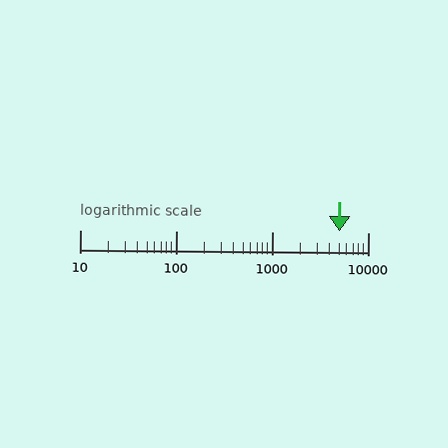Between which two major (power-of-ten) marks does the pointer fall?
The pointer is between 1000 and 10000.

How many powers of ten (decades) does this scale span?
The scale spans 3 decades, from 10 to 10000.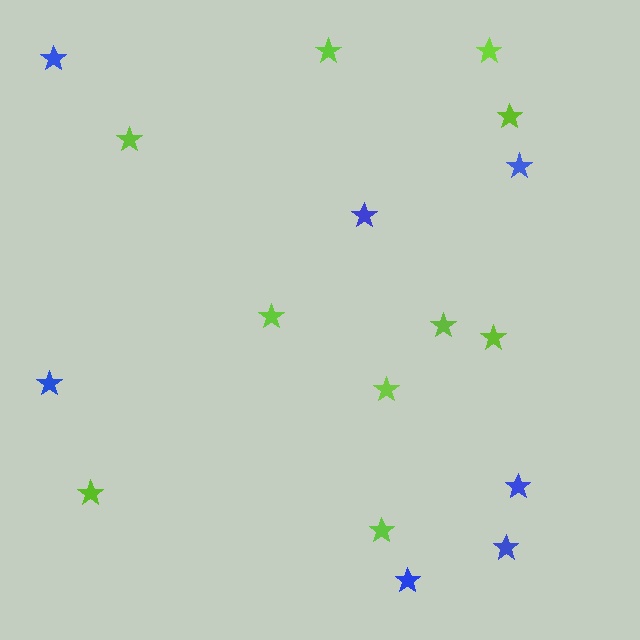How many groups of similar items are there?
There are 2 groups: one group of blue stars (7) and one group of lime stars (10).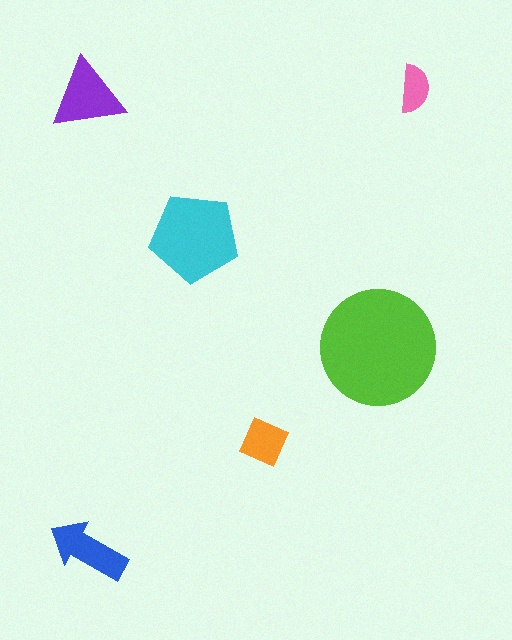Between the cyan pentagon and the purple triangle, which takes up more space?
The cyan pentagon.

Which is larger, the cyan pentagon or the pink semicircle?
The cyan pentagon.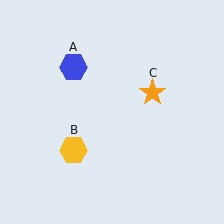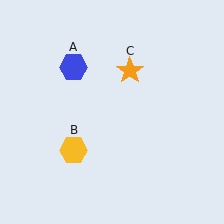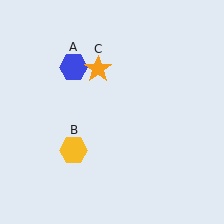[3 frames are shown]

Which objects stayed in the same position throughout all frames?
Blue hexagon (object A) and yellow hexagon (object B) remained stationary.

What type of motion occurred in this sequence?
The orange star (object C) rotated counterclockwise around the center of the scene.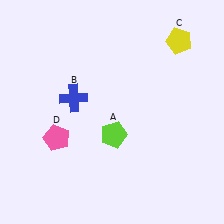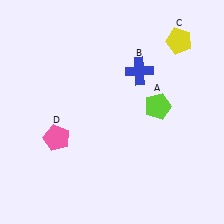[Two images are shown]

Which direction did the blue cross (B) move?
The blue cross (B) moved right.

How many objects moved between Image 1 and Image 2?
2 objects moved between the two images.